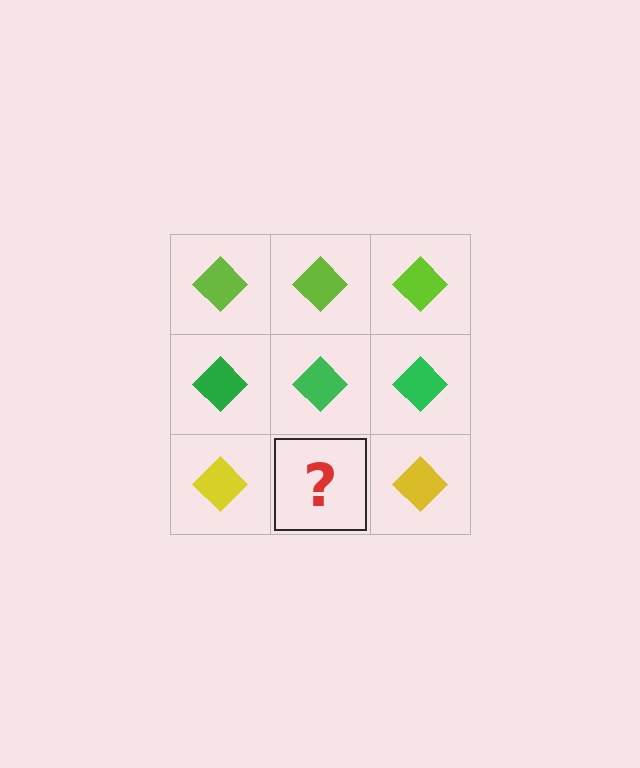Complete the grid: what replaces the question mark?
The question mark should be replaced with a yellow diamond.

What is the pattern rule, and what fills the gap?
The rule is that each row has a consistent color. The gap should be filled with a yellow diamond.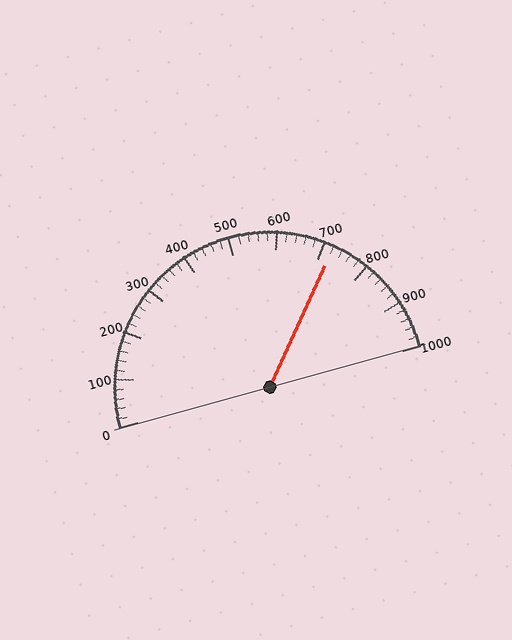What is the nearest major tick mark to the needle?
The nearest major tick mark is 700.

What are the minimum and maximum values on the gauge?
The gauge ranges from 0 to 1000.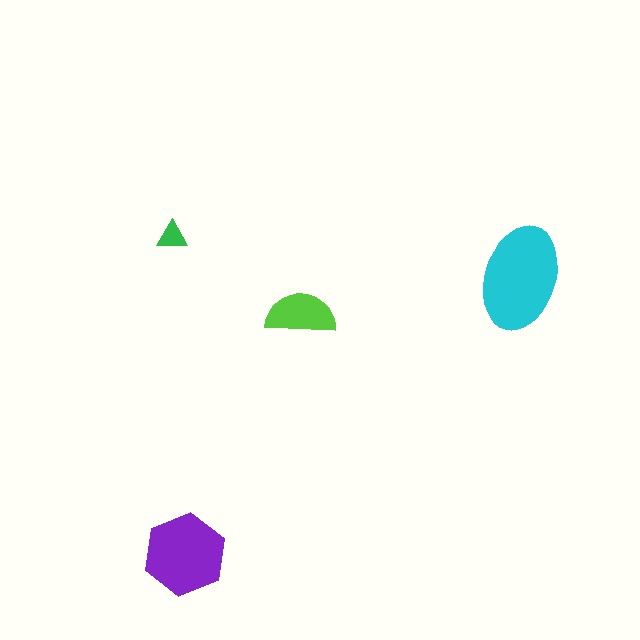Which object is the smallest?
The green triangle.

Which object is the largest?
The cyan ellipse.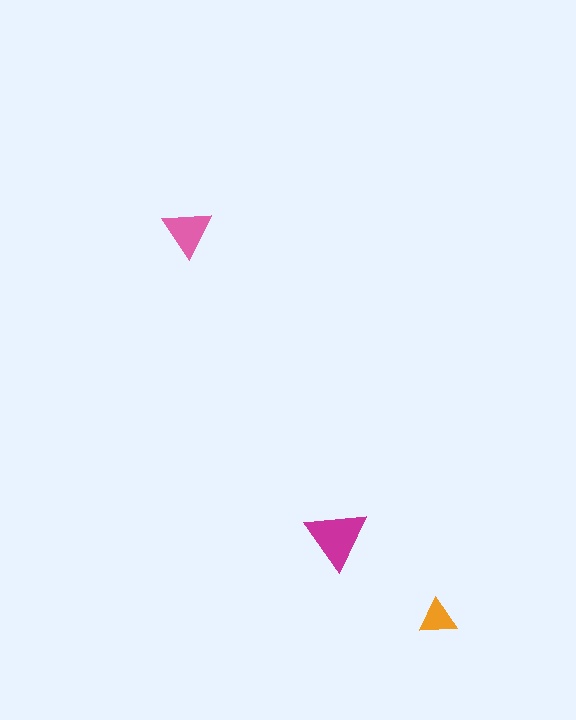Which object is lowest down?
The orange triangle is bottommost.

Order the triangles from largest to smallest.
the magenta one, the pink one, the orange one.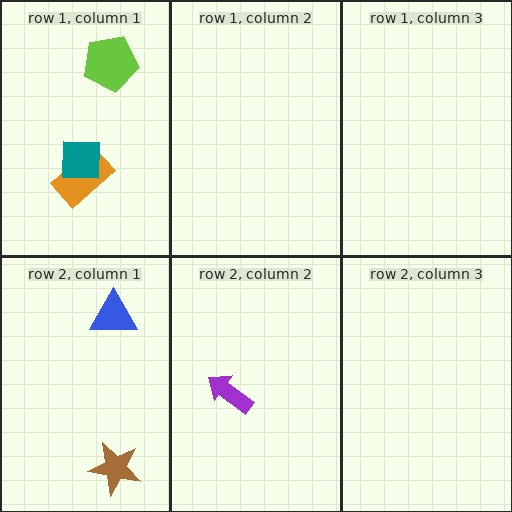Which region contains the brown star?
The row 2, column 1 region.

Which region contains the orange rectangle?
The row 1, column 1 region.